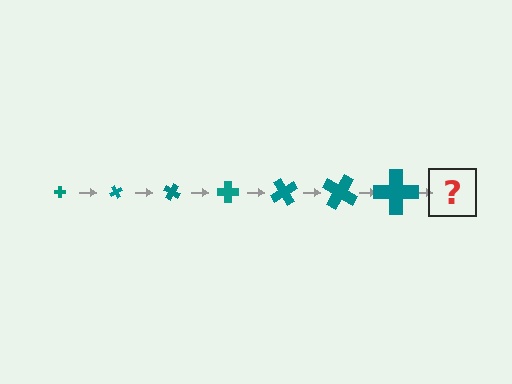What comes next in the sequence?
The next element should be a cross, larger than the previous one and rotated 420 degrees from the start.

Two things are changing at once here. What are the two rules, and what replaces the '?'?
The two rules are that the cross grows larger each step and it rotates 60 degrees each step. The '?' should be a cross, larger than the previous one and rotated 420 degrees from the start.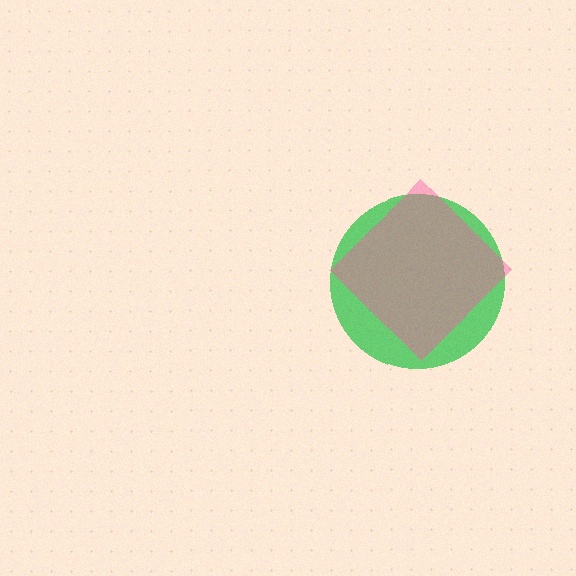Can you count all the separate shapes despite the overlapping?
Yes, there are 2 separate shapes.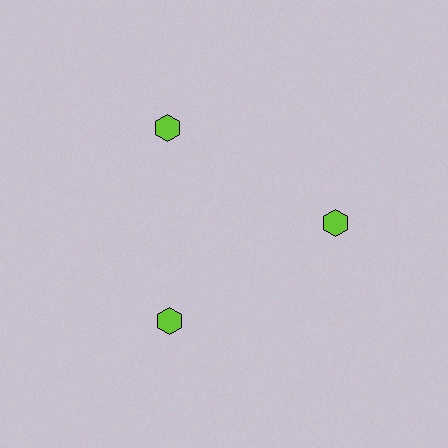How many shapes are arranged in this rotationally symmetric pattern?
There are 3 shapes, arranged in 3 groups of 1.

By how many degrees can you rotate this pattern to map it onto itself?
The pattern maps onto itself every 120 degrees of rotation.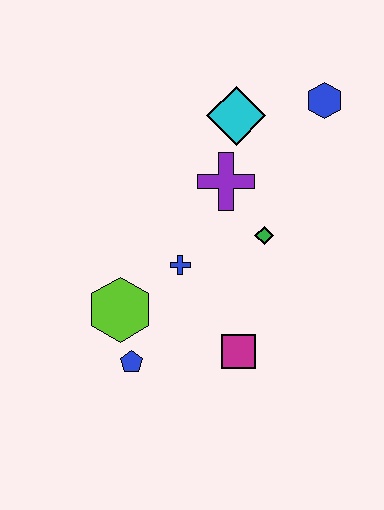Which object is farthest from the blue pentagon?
The blue hexagon is farthest from the blue pentagon.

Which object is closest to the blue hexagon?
The cyan diamond is closest to the blue hexagon.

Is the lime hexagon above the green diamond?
No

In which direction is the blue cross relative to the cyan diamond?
The blue cross is below the cyan diamond.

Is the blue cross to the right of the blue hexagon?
No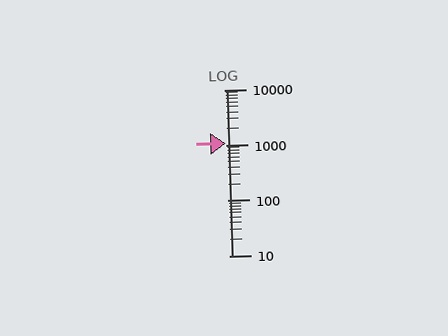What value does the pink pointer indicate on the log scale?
The pointer indicates approximately 1100.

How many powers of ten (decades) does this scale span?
The scale spans 3 decades, from 10 to 10000.